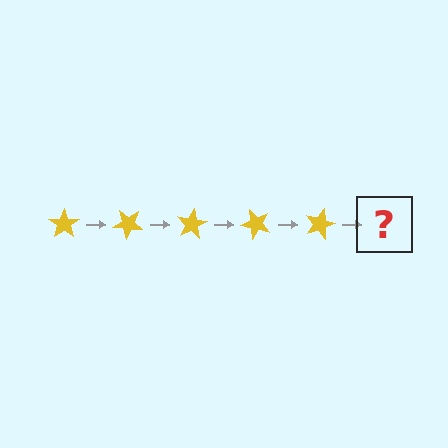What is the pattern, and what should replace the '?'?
The pattern is that the star rotates 40 degrees each step. The '?' should be a yellow star rotated 200 degrees.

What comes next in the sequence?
The next element should be a yellow star rotated 200 degrees.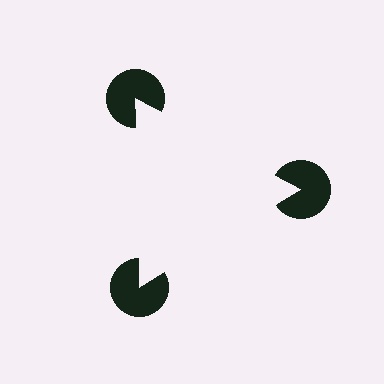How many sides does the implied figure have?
3 sides.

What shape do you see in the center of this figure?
An illusory triangle — its edges are inferred from the aligned wedge cuts in the pac-man discs, not physically drawn.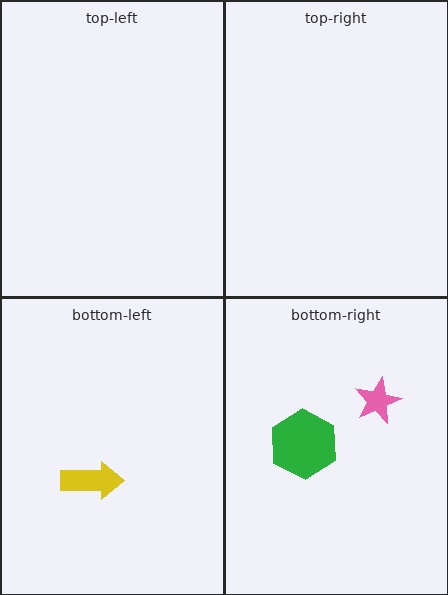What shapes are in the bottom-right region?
The green hexagon, the pink star.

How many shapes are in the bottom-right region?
2.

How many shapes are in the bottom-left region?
1.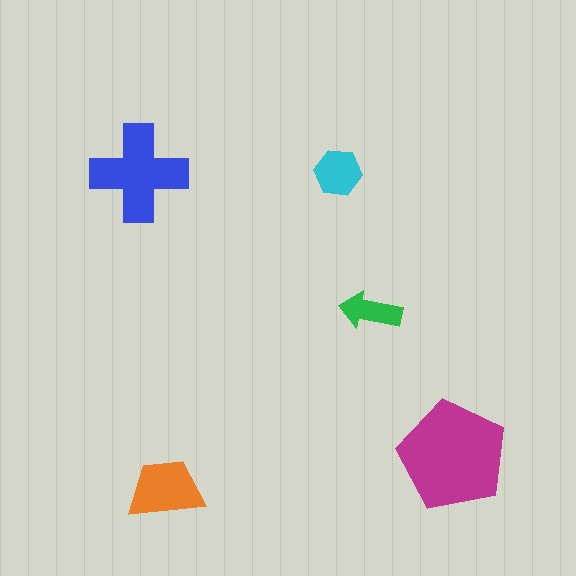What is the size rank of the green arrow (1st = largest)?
5th.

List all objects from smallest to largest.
The green arrow, the cyan hexagon, the orange trapezoid, the blue cross, the magenta pentagon.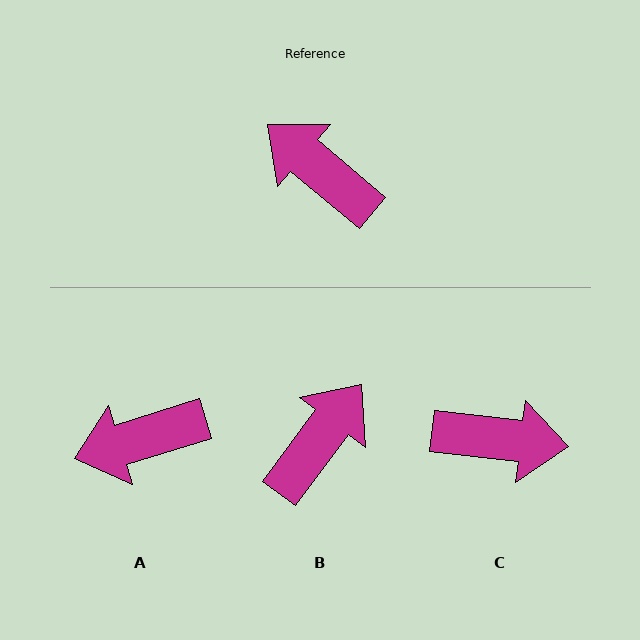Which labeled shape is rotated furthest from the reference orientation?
C, about 146 degrees away.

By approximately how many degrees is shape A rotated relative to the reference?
Approximately 57 degrees counter-clockwise.